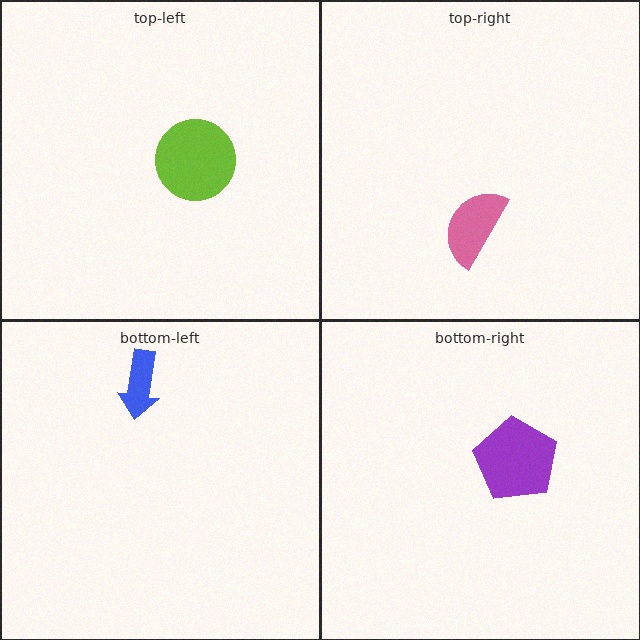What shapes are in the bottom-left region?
The blue arrow.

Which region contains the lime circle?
The top-left region.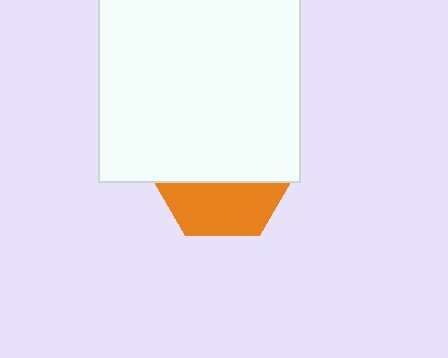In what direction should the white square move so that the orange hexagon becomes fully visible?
The white square should move up. That is the shortest direction to clear the overlap and leave the orange hexagon fully visible.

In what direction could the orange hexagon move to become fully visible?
The orange hexagon could move down. That would shift it out from behind the white square entirely.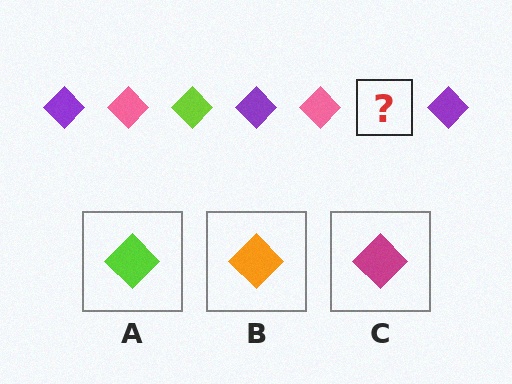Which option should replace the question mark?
Option A.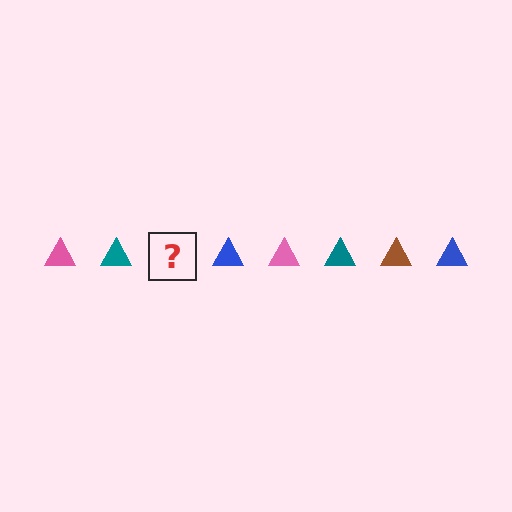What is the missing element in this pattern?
The missing element is a brown triangle.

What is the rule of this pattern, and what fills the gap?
The rule is that the pattern cycles through pink, teal, brown, blue triangles. The gap should be filled with a brown triangle.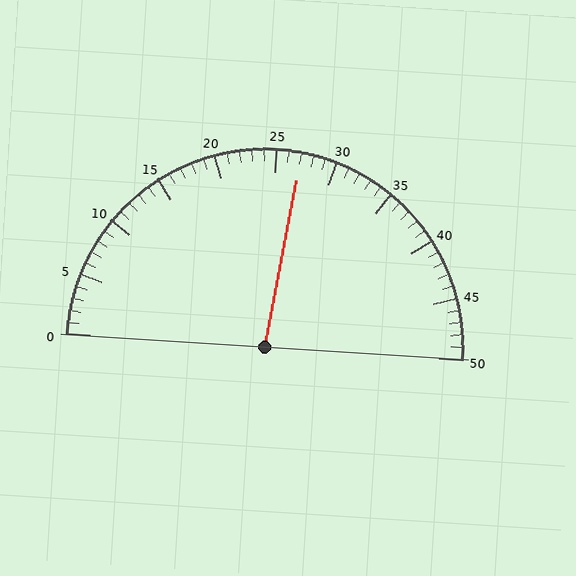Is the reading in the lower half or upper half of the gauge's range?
The reading is in the upper half of the range (0 to 50).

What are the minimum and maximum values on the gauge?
The gauge ranges from 0 to 50.